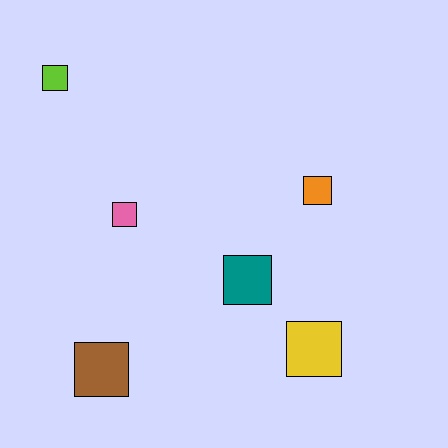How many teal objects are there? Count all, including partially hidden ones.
There is 1 teal object.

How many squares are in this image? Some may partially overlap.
There are 6 squares.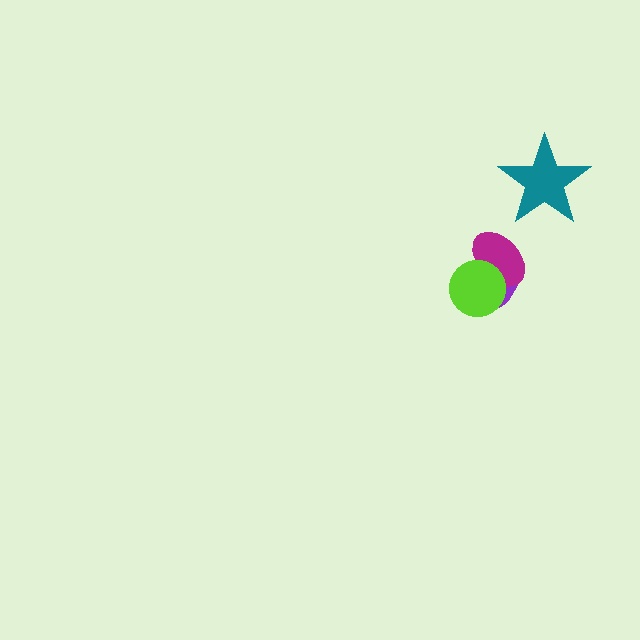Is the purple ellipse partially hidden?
Yes, it is partially covered by another shape.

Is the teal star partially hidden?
No, no other shape covers it.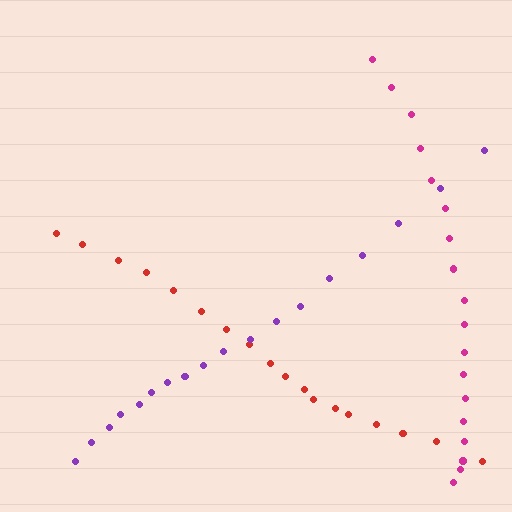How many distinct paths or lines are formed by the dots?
There are 3 distinct paths.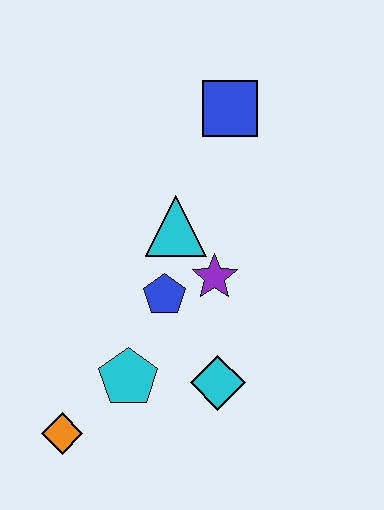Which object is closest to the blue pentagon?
The purple star is closest to the blue pentagon.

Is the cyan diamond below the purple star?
Yes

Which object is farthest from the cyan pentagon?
The blue square is farthest from the cyan pentagon.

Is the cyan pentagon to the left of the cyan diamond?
Yes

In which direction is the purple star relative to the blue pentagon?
The purple star is to the right of the blue pentagon.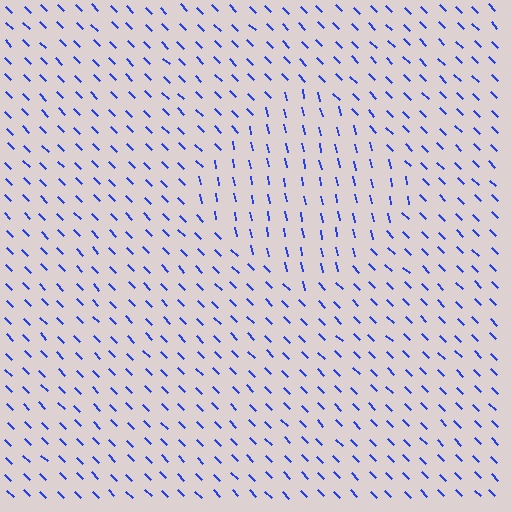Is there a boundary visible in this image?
Yes, there is a texture boundary formed by a change in line orientation.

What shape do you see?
I see a diamond.